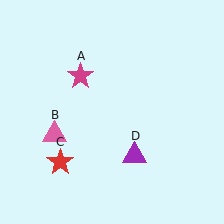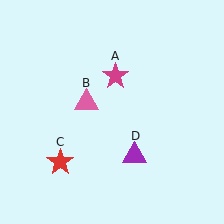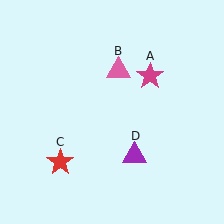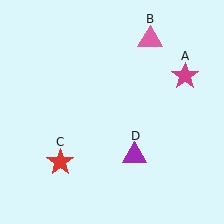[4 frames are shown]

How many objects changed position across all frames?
2 objects changed position: magenta star (object A), pink triangle (object B).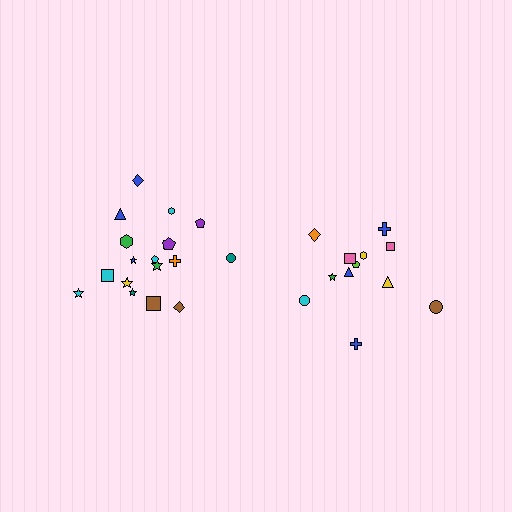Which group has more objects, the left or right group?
The left group.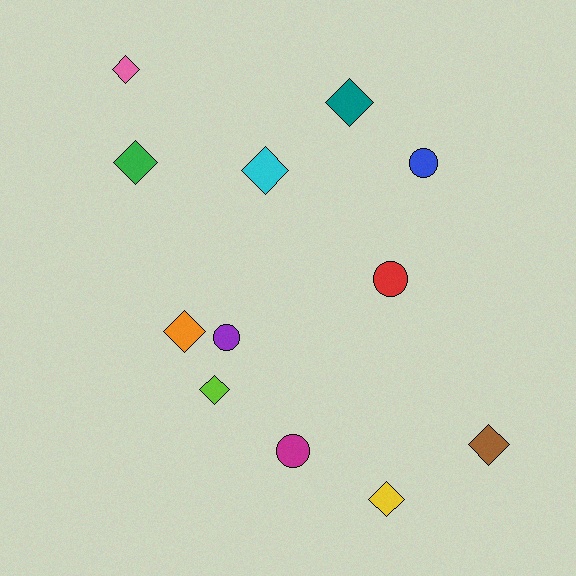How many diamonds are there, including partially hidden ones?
There are 8 diamonds.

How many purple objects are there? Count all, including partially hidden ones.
There is 1 purple object.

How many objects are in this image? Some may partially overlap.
There are 12 objects.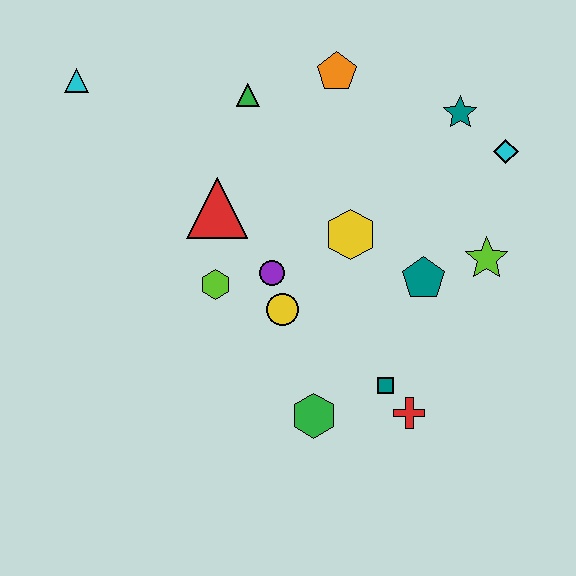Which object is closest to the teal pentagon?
The lime star is closest to the teal pentagon.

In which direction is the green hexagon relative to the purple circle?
The green hexagon is below the purple circle.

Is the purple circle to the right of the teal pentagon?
No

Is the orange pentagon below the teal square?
No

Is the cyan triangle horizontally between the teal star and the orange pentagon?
No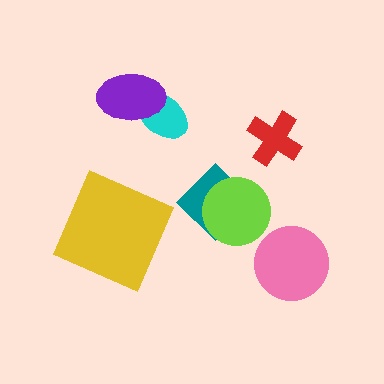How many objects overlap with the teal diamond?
1 object overlaps with the teal diamond.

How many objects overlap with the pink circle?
0 objects overlap with the pink circle.